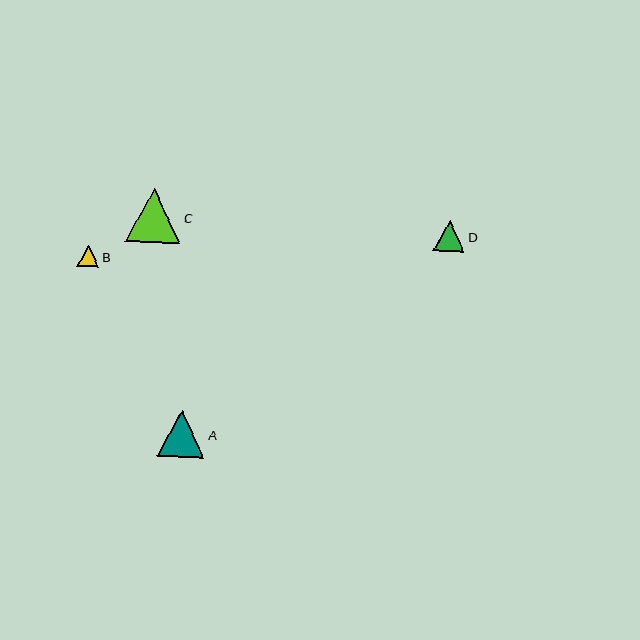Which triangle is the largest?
Triangle C is the largest with a size of approximately 54 pixels.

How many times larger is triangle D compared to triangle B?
Triangle D is approximately 1.4 times the size of triangle B.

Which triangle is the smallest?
Triangle B is the smallest with a size of approximately 22 pixels.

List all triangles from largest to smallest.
From largest to smallest: C, A, D, B.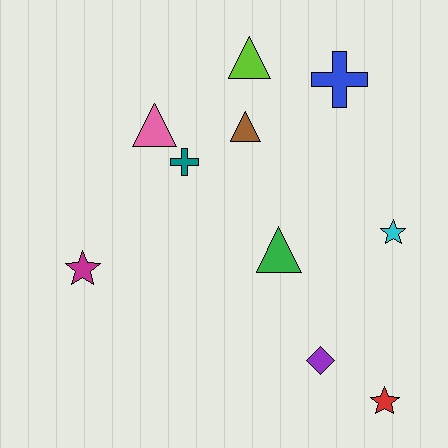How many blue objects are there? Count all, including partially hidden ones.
There is 1 blue object.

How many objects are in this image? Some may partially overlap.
There are 10 objects.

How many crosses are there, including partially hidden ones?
There are 2 crosses.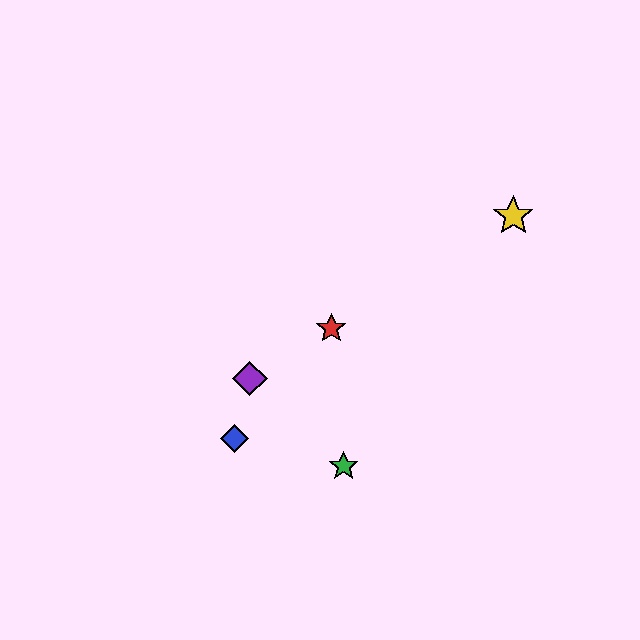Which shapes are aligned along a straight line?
The red star, the yellow star, the purple diamond are aligned along a straight line.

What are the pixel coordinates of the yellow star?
The yellow star is at (513, 216).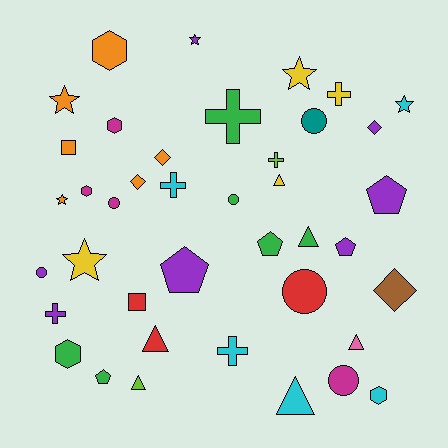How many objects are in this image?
There are 40 objects.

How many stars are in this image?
There are 6 stars.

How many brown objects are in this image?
There is 1 brown object.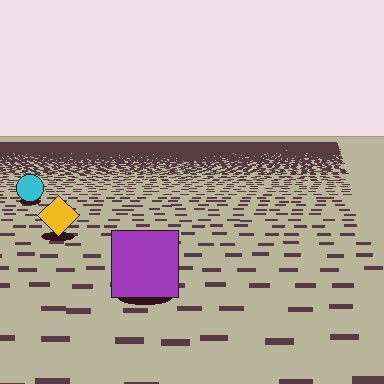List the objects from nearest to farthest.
From nearest to farthest: the purple square, the yellow diamond, the cyan circle.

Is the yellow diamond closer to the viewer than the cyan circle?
Yes. The yellow diamond is closer — you can tell from the texture gradient: the ground texture is coarser near it.